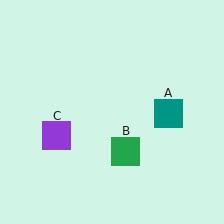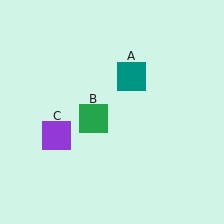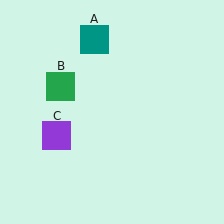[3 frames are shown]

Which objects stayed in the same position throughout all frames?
Purple square (object C) remained stationary.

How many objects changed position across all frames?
2 objects changed position: teal square (object A), green square (object B).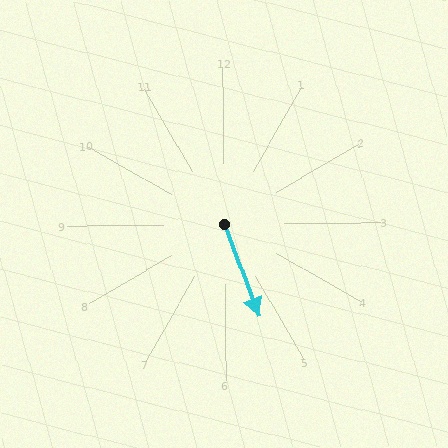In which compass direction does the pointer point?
South.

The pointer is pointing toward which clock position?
Roughly 5 o'clock.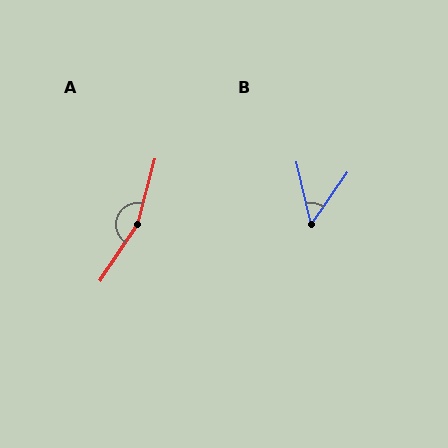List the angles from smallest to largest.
B (47°), A (162°).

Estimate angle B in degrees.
Approximately 47 degrees.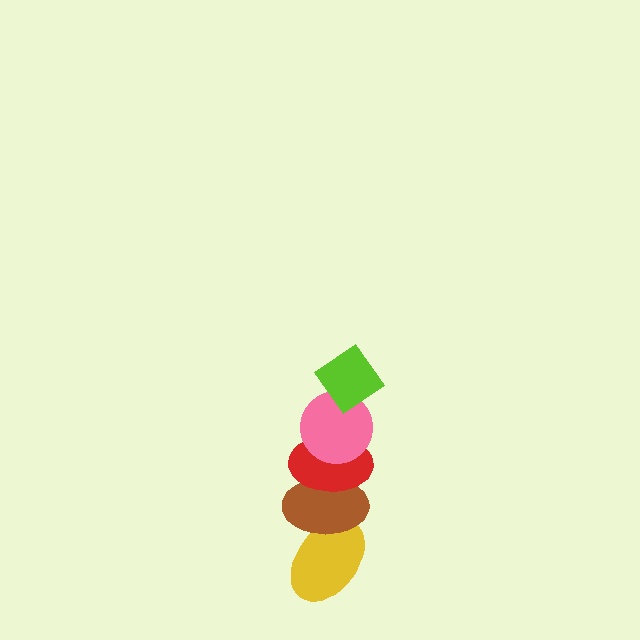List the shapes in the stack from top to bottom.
From top to bottom: the lime diamond, the pink circle, the red ellipse, the brown ellipse, the yellow ellipse.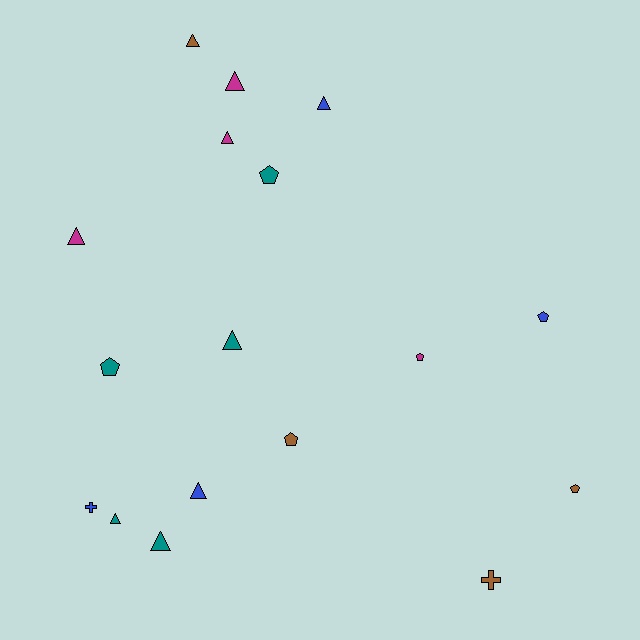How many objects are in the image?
There are 17 objects.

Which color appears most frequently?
Teal, with 5 objects.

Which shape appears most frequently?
Triangle, with 9 objects.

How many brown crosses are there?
There is 1 brown cross.